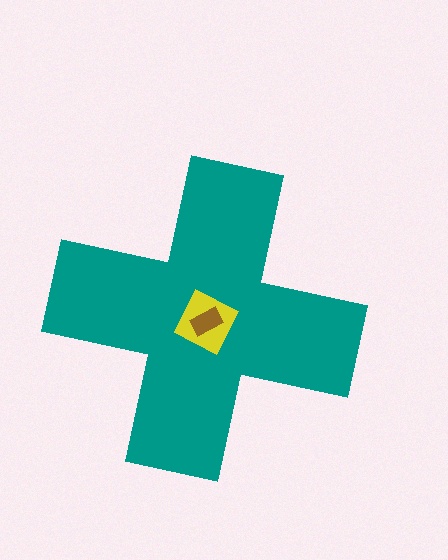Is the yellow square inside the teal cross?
Yes.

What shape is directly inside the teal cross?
The yellow square.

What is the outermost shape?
The teal cross.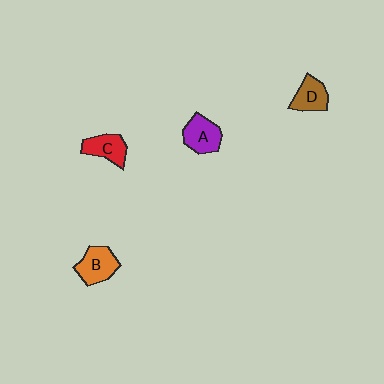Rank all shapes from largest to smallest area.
From largest to smallest: B (orange), A (purple), C (red), D (brown).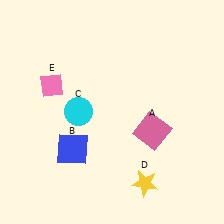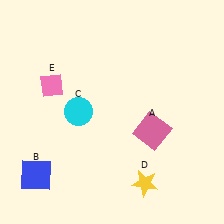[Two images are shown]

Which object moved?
The blue square (B) moved left.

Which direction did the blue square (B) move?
The blue square (B) moved left.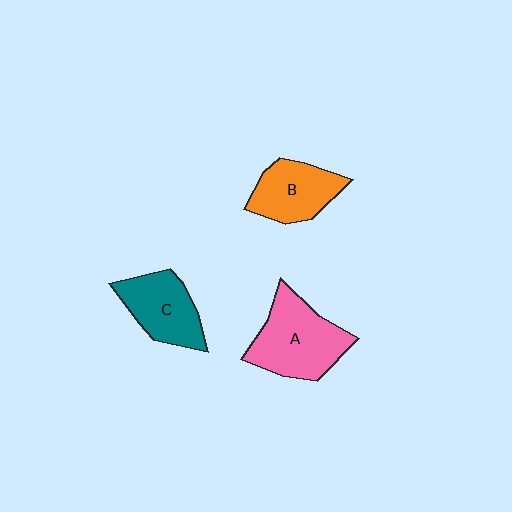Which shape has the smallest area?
Shape B (orange).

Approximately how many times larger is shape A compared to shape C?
Approximately 1.3 times.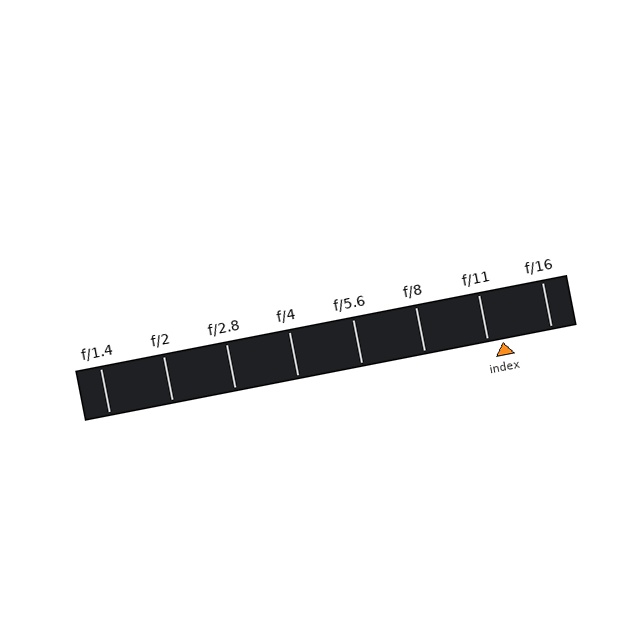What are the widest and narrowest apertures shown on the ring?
The widest aperture shown is f/1.4 and the narrowest is f/16.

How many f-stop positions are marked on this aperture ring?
There are 8 f-stop positions marked.